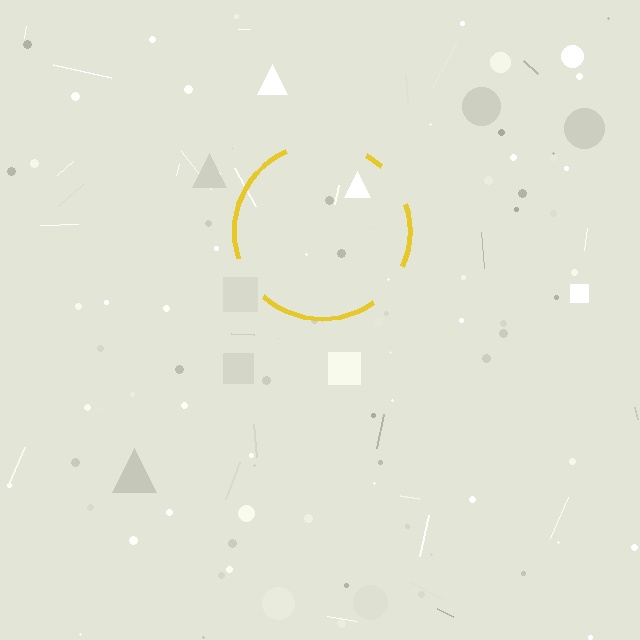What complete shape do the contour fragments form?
The contour fragments form a circle.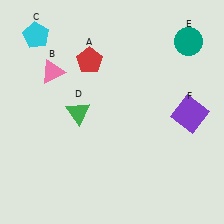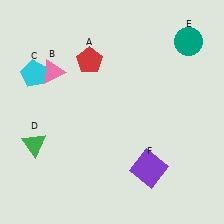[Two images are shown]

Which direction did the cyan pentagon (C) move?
The cyan pentagon (C) moved down.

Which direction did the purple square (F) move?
The purple square (F) moved down.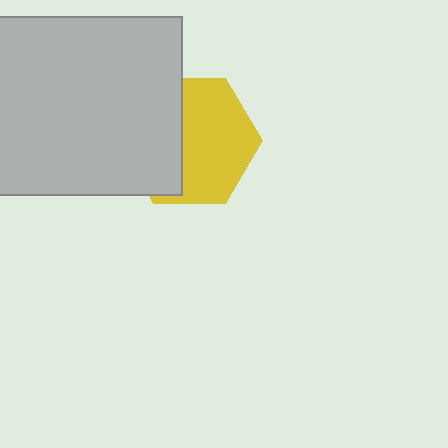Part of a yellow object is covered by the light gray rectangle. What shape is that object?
It is a hexagon.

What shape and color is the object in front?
The object in front is a light gray rectangle.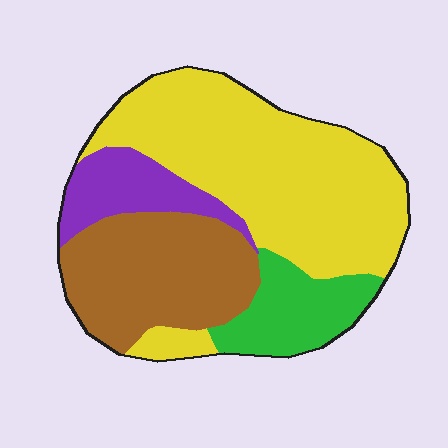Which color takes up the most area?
Yellow, at roughly 50%.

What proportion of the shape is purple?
Purple takes up less than a sixth of the shape.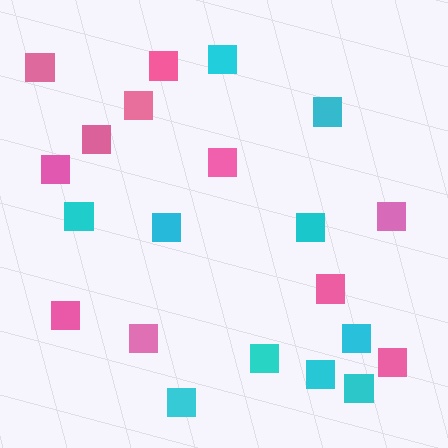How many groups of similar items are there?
There are 2 groups: one group of pink squares (11) and one group of cyan squares (10).